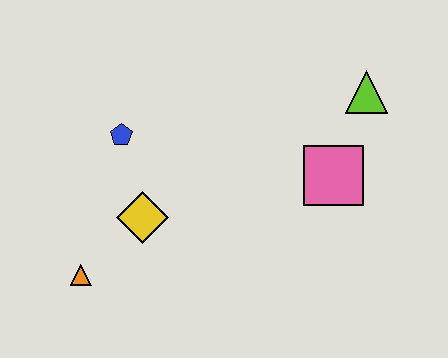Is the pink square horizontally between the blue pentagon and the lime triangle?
Yes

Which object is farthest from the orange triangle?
The lime triangle is farthest from the orange triangle.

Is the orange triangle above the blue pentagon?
No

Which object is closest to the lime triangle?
The pink square is closest to the lime triangle.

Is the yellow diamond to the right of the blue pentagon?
Yes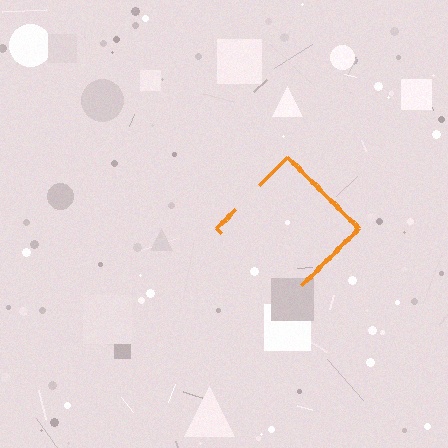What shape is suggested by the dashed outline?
The dashed outline suggests a diamond.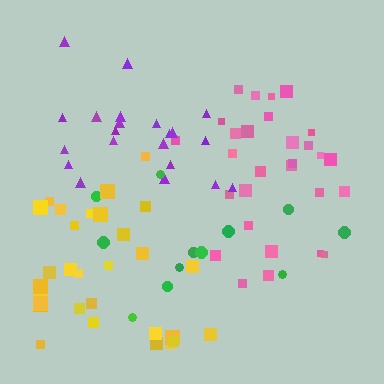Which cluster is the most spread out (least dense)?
Green.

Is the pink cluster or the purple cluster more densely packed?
Purple.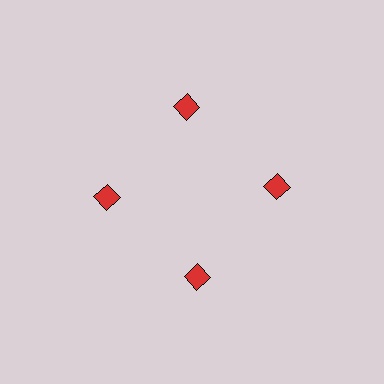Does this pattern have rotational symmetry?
Yes, this pattern has 4-fold rotational symmetry. It looks the same after rotating 90 degrees around the center.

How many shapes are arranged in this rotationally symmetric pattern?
There are 4 shapes, arranged in 4 groups of 1.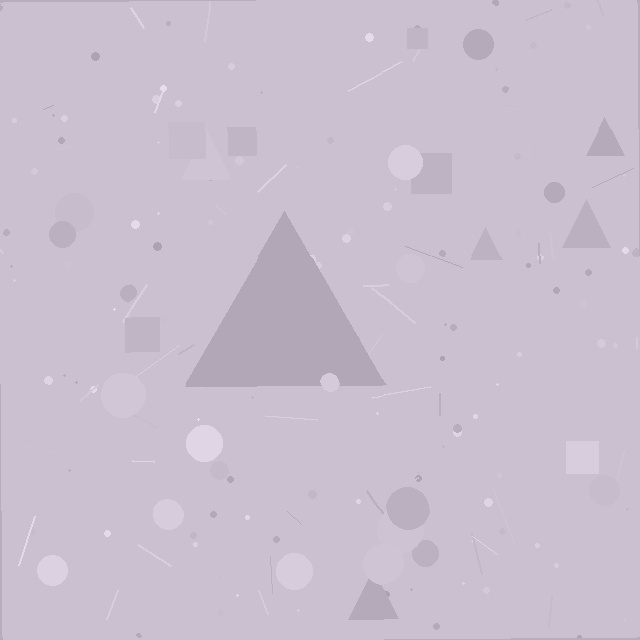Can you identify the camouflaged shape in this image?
The camouflaged shape is a triangle.